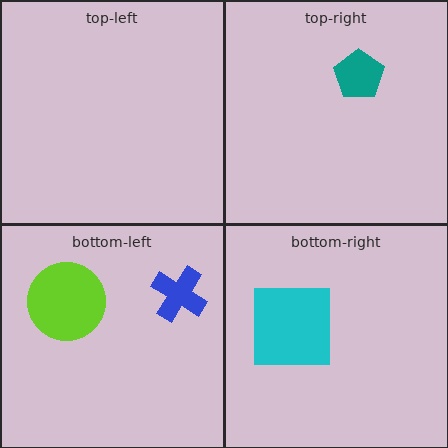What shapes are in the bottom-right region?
The cyan square.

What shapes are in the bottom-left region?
The lime circle, the blue cross.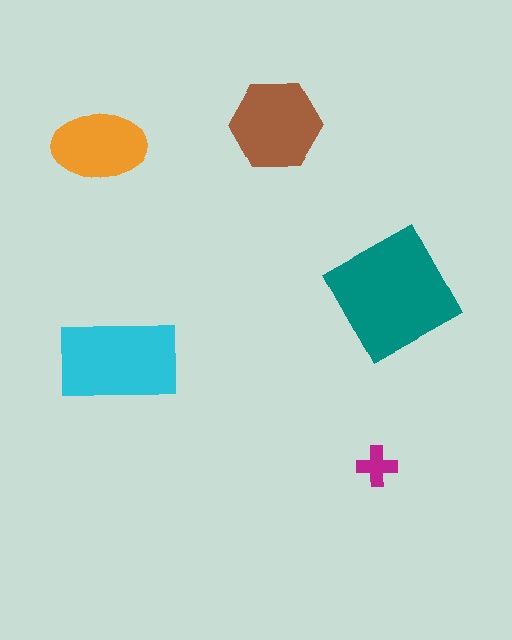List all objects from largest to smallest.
The teal square, the cyan rectangle, the brown hexagon, the orange ellipse, the magenta cross.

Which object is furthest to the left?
The orange ellipse is leftmost.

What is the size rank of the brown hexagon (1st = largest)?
3rd.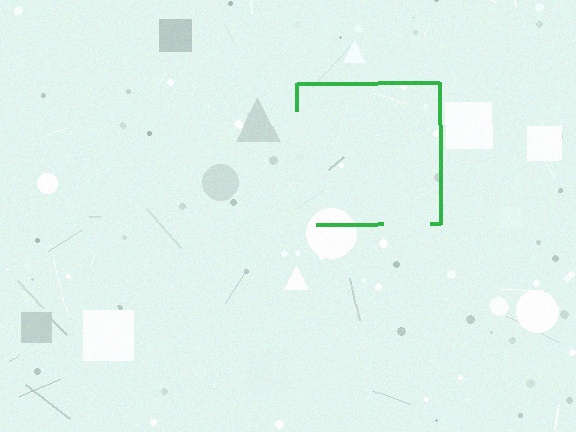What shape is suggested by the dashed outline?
The dashed outline suggests a square.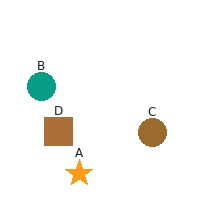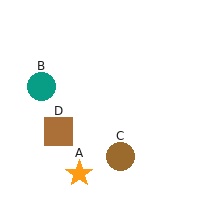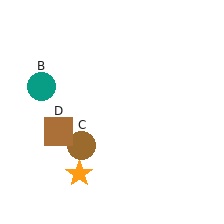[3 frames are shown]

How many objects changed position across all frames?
1 object changed position: brown circle (object C).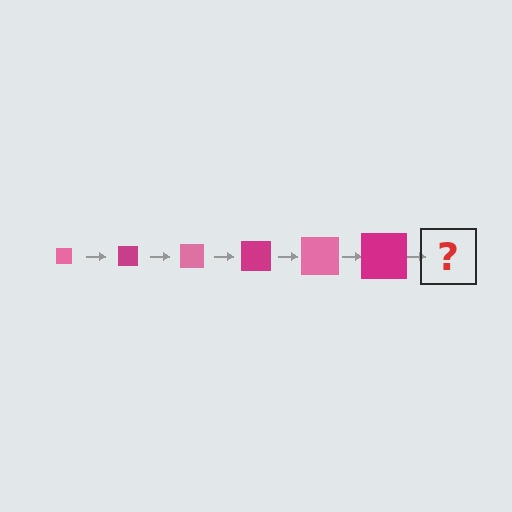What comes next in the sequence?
The next element should be a pink square, larger than the previous one.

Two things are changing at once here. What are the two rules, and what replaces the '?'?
The two rules are that the square grows larger each step and the color cycles through pink and magenta. The '?' should be a pink square, larger than the previous one.